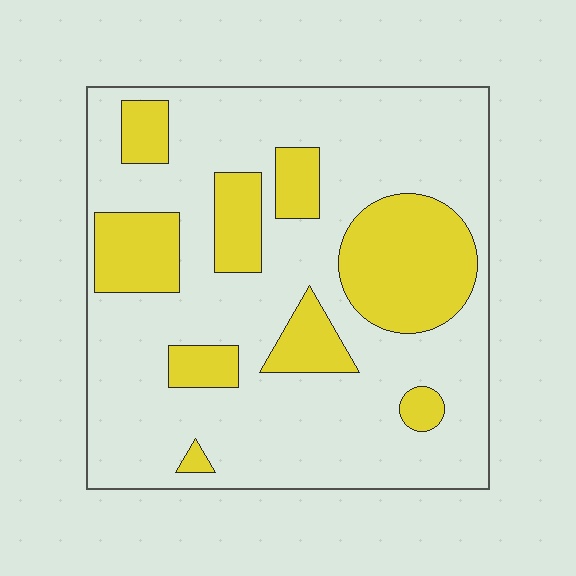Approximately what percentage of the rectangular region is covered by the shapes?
Approximately 25%.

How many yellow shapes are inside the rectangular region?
9.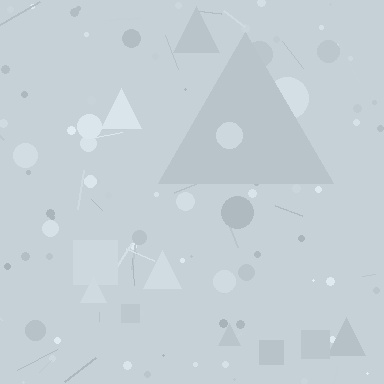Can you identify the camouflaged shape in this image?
The camouflaged shape is a triangle.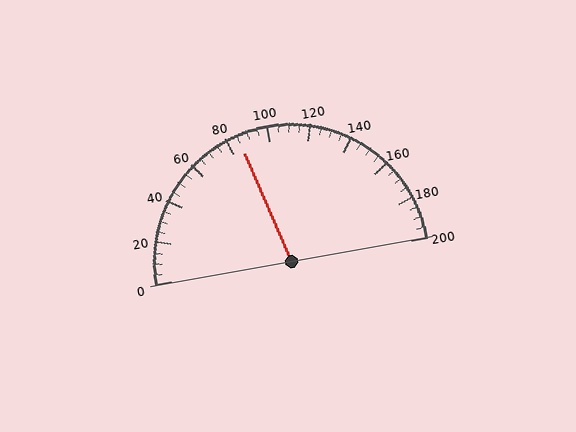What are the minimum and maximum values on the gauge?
The gauge ranges from 0 to 200.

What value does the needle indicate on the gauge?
The needle indicates approximately 85.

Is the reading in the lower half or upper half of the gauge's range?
The reading is in the lower half of the range (0 to 200).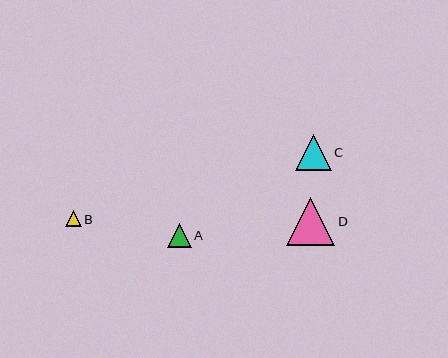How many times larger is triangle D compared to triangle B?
Triangle D is approximately 3.1 times the size of triangle B.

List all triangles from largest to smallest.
From largest to smallest: D, C, A, B.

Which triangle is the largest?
Triangle D is the largest with a size of approximately 49 pixels.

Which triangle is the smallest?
Triangle B is the smallest with a size of approximately 16 pixels.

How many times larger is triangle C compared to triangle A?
Triangle C is approximately 1.6 times the size of triangle A.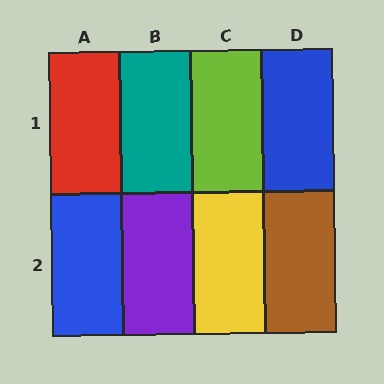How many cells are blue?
2 cells are blue.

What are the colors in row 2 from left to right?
Blue, purple, yellow, brown.